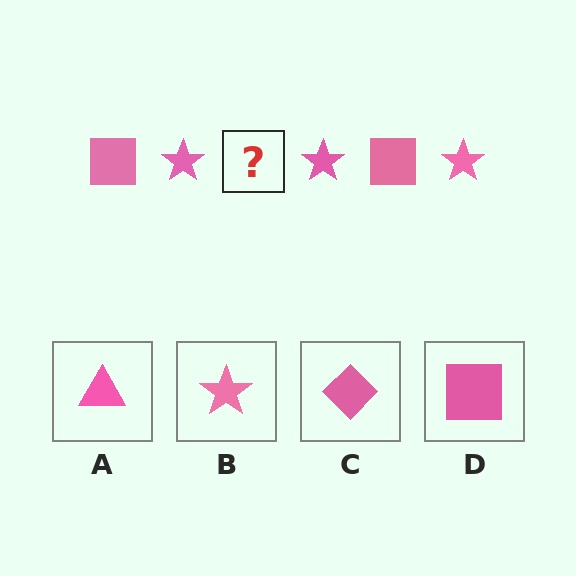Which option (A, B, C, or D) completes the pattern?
D.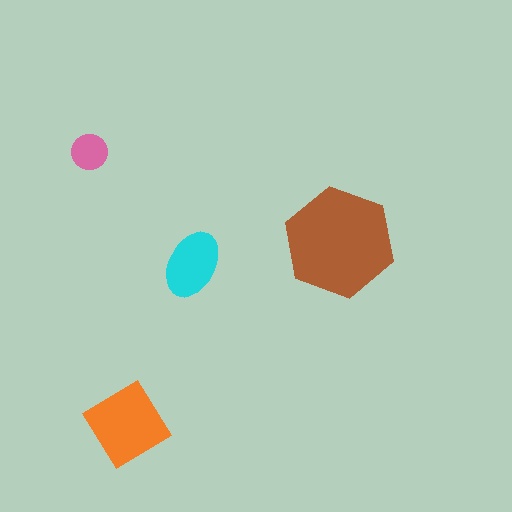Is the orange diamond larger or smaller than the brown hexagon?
Smaller.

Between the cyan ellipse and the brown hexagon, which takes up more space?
The brown hexagon.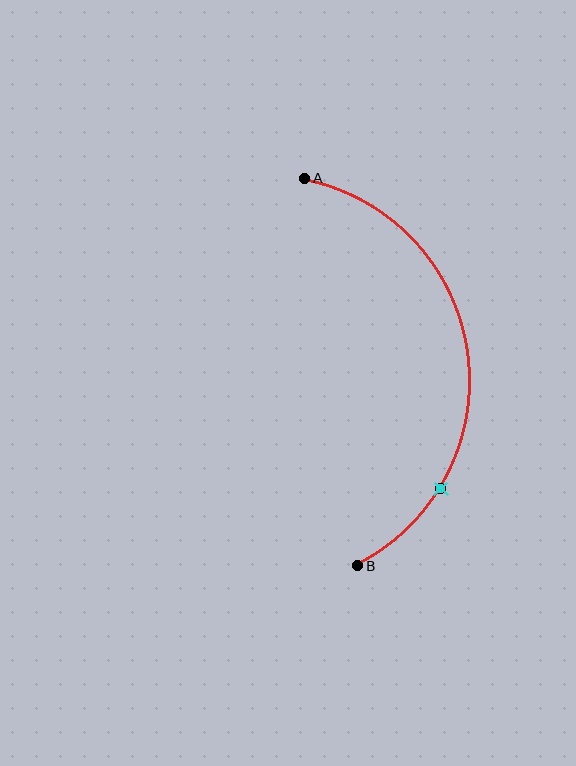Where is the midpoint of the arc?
The arc midpoint is the point on the curve farthest from the straight line joining A and B. It sits to the right of that line.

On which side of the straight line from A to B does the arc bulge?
The arc bulges to the right of the straight line connecting A and B.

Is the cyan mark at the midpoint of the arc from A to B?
No. The cyan mark lies on the arc but is closer to endpoint B. The arc midpoint would be at the point on the curve equidistant along the arc from both A and B.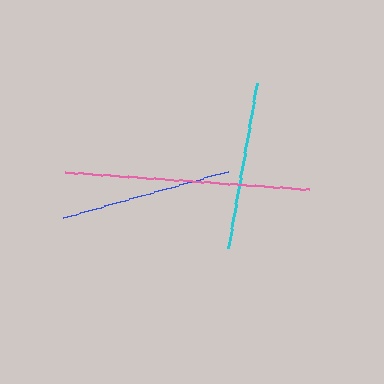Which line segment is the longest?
The pink line is the longest at approximately 245 pixels.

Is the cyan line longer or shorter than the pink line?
The pink line is longer than the cyan line.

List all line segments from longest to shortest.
From longest to shortest: pink, blue, cyan.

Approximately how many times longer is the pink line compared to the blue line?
The pink line is approximately 1.4 times the length of the blue line.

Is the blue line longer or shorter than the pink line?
The pink line is longer than the blue line.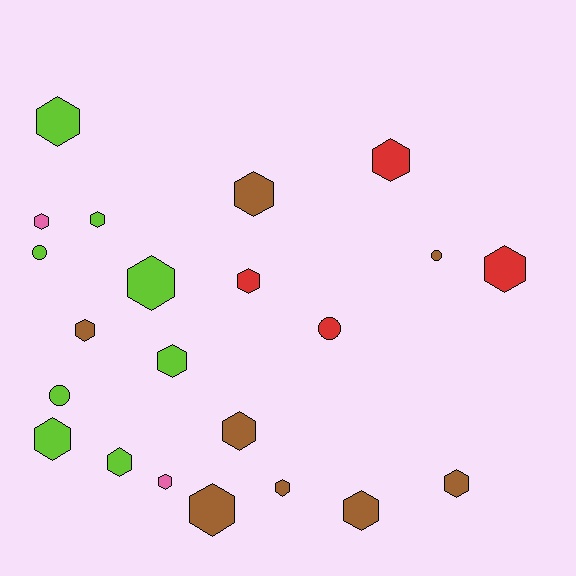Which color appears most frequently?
Lime, with 8 objects.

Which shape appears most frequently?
Hexagon, with 18 objects.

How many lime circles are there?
There are 2 lime circles.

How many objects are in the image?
There are 22 objects.